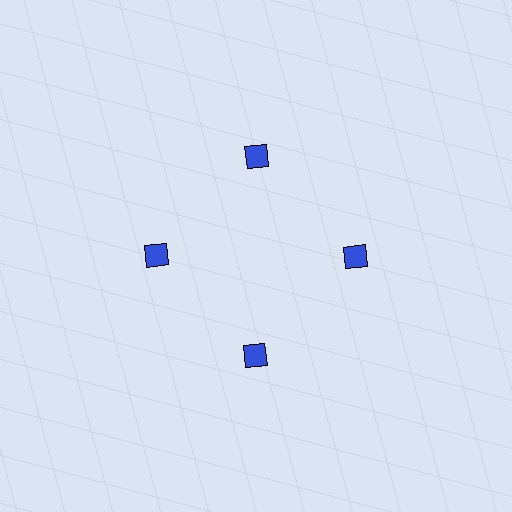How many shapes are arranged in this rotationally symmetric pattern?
There are 4 shapes, arranged in 4 groups of 1.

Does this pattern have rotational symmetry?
Yes, this pattern has 4-fold rotational symmetry. It looks the same after rotating 90 degrees around the center.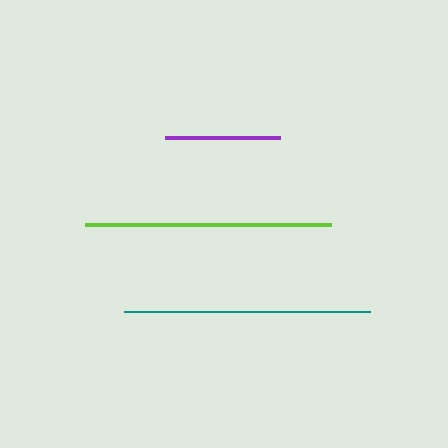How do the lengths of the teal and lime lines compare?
The teal and lime lines are approximately the same length.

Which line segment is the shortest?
The purple line is the shortest at approximately 115 pixels.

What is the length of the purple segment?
The purple segment is approximately 115 pixels long.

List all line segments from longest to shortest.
From longest to shortest: teal, lime, purple.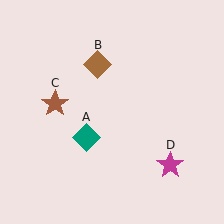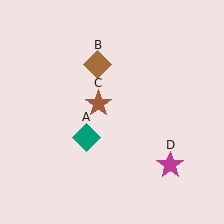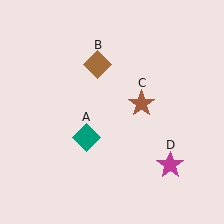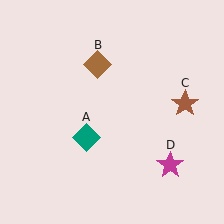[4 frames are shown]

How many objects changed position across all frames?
1 object changed position: brown star (object C).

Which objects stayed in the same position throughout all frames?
Teal diamond (object A) and brown diamond (object B) and magenta star (object D) remained stationary.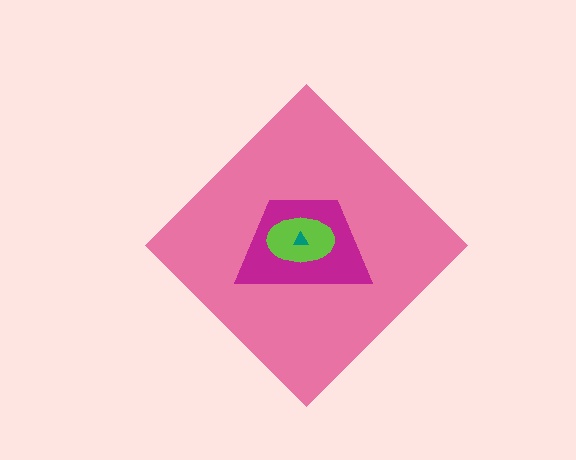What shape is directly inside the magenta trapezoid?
The lime ellipse.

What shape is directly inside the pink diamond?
The magenta trapezoid.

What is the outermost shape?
The pink diamond.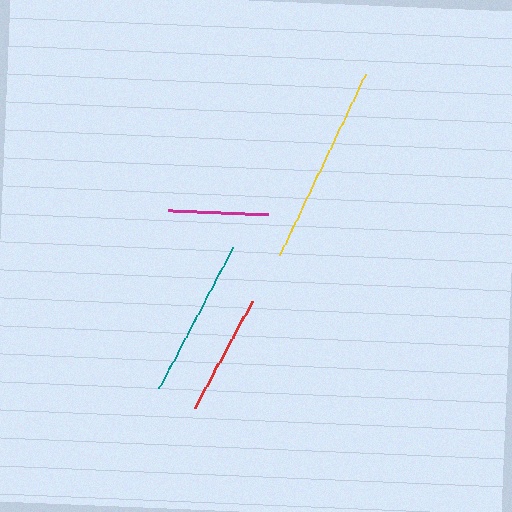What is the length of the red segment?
The red segment is approximately 121 pixels long.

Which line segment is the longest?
The yellow line is the longest at approximately 200 pixels.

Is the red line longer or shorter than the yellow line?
The yellow line is longer than the red line.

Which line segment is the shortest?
The magenta line is the shortest at approximately 100 pixels.